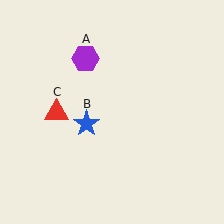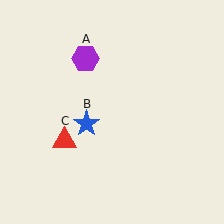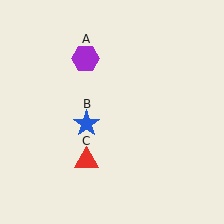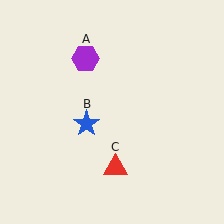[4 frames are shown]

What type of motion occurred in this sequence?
The red triangle (object C) rotated counterclockwise around the center of the scene.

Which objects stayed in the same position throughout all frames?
Purple hexagon (object A) and blue star (object B) remained stationary.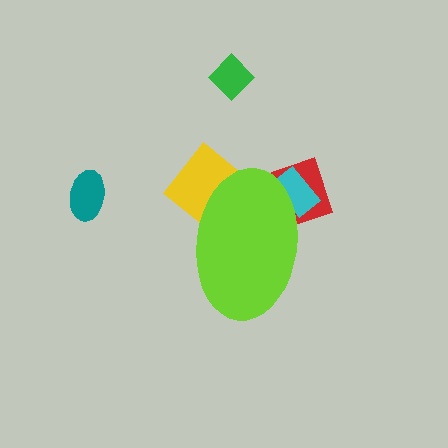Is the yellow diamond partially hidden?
Yes, the yellow diamond is partially hidden behind the lime ellipse.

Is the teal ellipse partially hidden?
No, the teal ellipse is fully visible.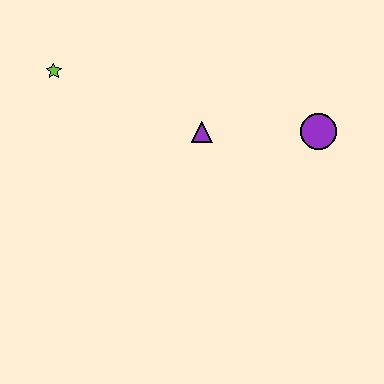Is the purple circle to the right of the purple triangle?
Yes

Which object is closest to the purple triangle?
The purple circle is closest to the purple triangle.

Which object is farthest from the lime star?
The purple circle is farthest from the lime star.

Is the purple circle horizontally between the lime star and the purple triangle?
No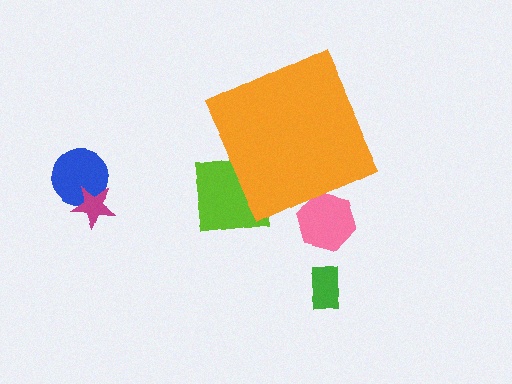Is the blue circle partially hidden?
No, the blue circle is fully visible.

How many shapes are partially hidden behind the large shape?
2 shapes are partially hidden.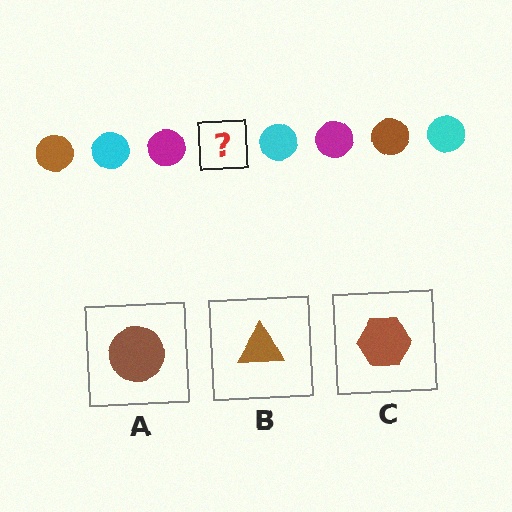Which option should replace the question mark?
Option A.